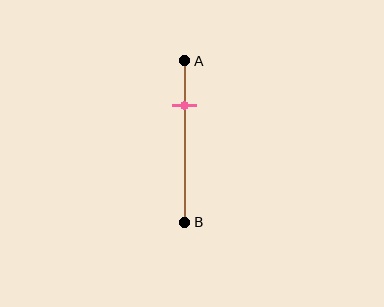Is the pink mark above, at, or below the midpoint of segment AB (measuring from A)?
The pink mark is above the midpoint of segment AB.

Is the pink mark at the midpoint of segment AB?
No, the mark is at about 30% from A, not at the 50% midpoint.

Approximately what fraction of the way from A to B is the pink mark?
The pink mark is approximately 30% of the way from A to B.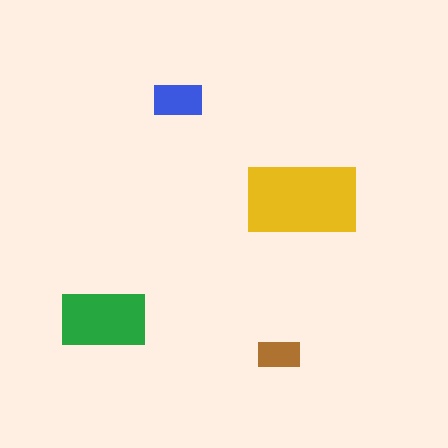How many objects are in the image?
There are 4 objects in the image.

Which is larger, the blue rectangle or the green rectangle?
The green one.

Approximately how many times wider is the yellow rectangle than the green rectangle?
About 1.5 times wider.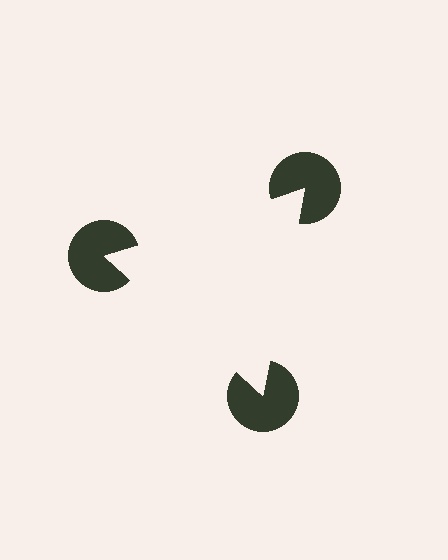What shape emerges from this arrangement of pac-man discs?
An illusory triangle — its edges are inferred from the aligned wedge cuts in the pac-man discs, not physically drawn.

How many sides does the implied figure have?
3 sides.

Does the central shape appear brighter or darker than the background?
It typically appears slightly brighter than the background, even though no actual brightness change is drawn.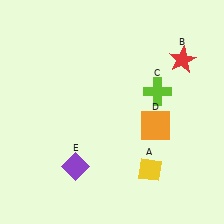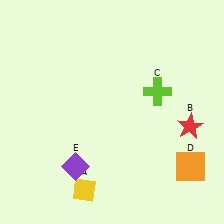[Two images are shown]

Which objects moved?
The objects that moved are: the yellow diamond (A), the red star (B), the orange square (D).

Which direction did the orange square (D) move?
The orange square (D) moved down.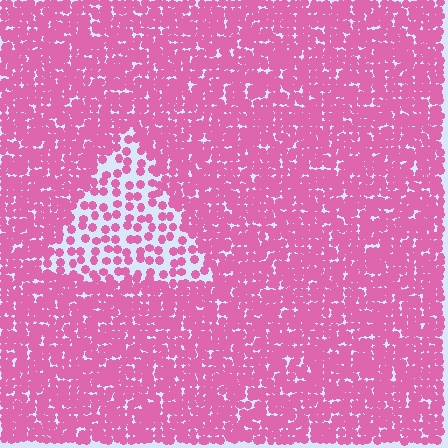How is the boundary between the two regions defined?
The boundary is defined by a change in element density (approximately 2.5x ratio). All elements are the same color, size, and shape.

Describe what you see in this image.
The image contains small pink elements arranged at two different densities. A triangle-shaped region is visible where the elements are less densely packed than the surrounding area.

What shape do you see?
I see a triangle.